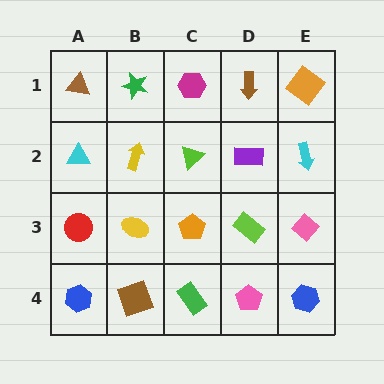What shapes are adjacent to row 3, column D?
A purple rectangle (row 2, column D), a pink pentagon (row 4, column D), an orange pentagon (row 3, column C), a pink diamond (row 3, column E).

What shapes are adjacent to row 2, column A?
A brown triangle (row 1, column A), a red circle (row 3, column A), a yellow arrow (row 2, column B).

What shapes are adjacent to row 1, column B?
A yellow arrow (row 2, column B), a brown triangle (row 1, column A), a magenta hexagon (row 1, column C).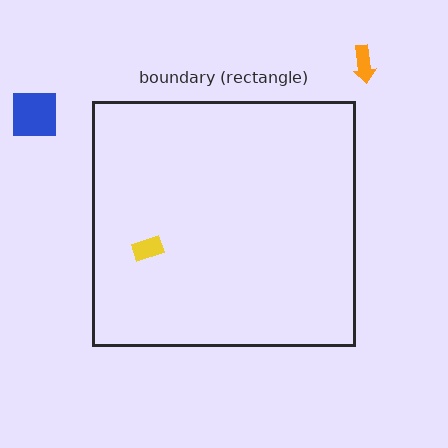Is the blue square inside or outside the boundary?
Outside.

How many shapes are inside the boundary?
1 inside, 2 outside.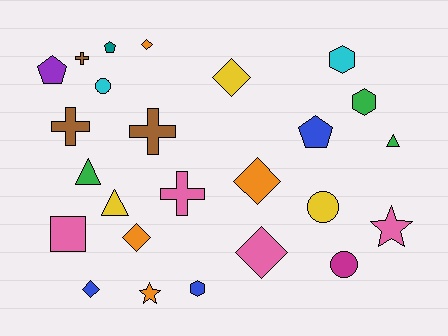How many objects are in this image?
There are 25 objects.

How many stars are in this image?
There are 2 stars.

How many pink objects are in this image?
There are 4 pink objects.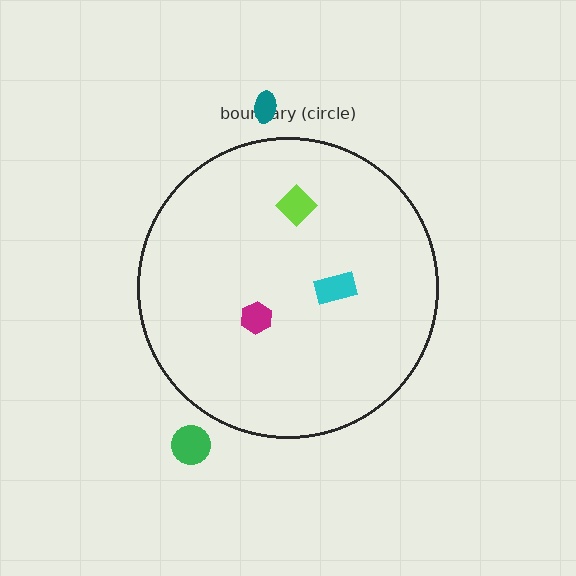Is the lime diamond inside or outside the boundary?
Inside.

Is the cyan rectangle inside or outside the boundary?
Inside.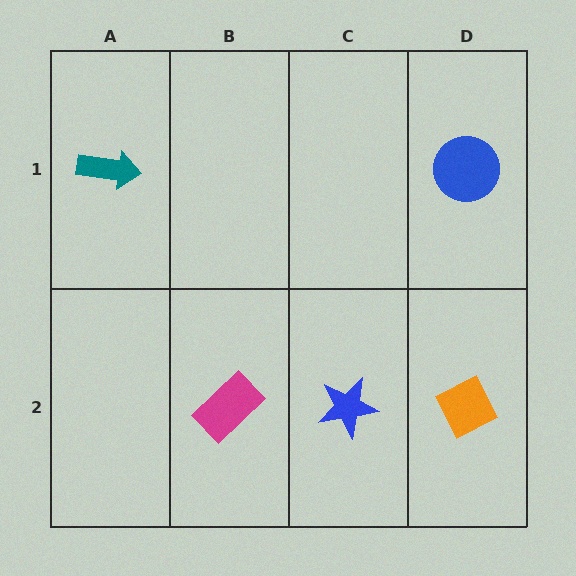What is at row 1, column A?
A teal arrow.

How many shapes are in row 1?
2 shapes.